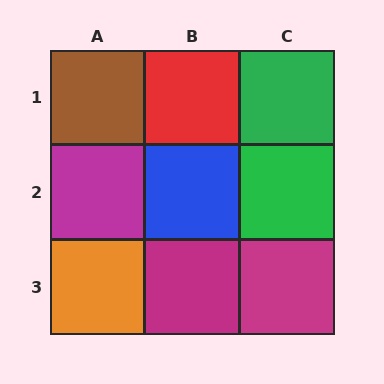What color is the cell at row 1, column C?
Green.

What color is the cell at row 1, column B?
Red.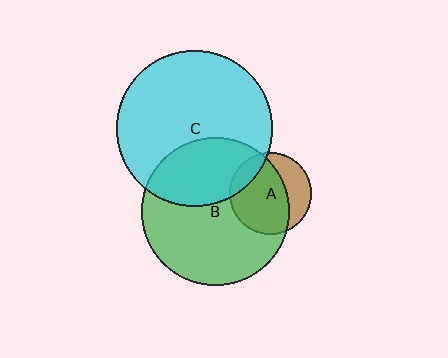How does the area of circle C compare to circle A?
Approximately 3.7 times.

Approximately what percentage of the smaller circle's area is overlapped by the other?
Approximately 15%.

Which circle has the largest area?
Circle C (cyan).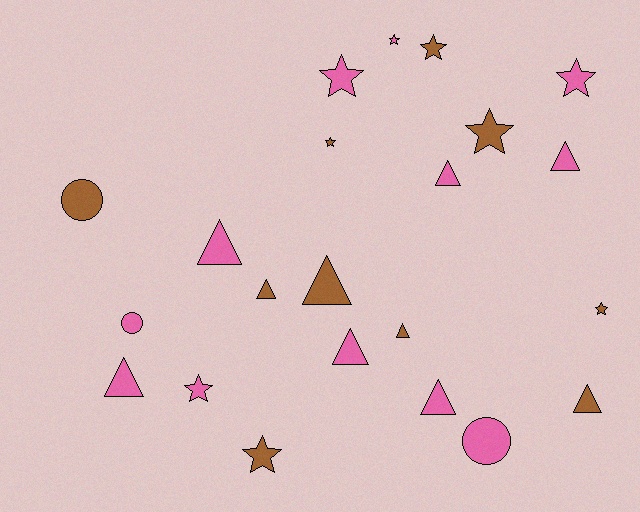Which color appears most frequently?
Pink, with 12 objects.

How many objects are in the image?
There are 22 objects.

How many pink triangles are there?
There are 6 pink triangles.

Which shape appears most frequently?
Triangle, with 10 objects.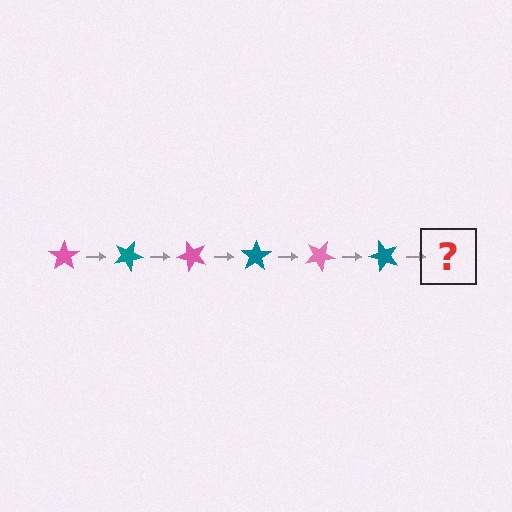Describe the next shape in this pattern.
It should be a pink star, rotated 150 degrees from the start.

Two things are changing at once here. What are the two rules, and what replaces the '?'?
The two rules are that it rotates 25 degrees each step and the color cycles through pink and teal. The '?' should be a pink star, rotated 150 degrees from the start.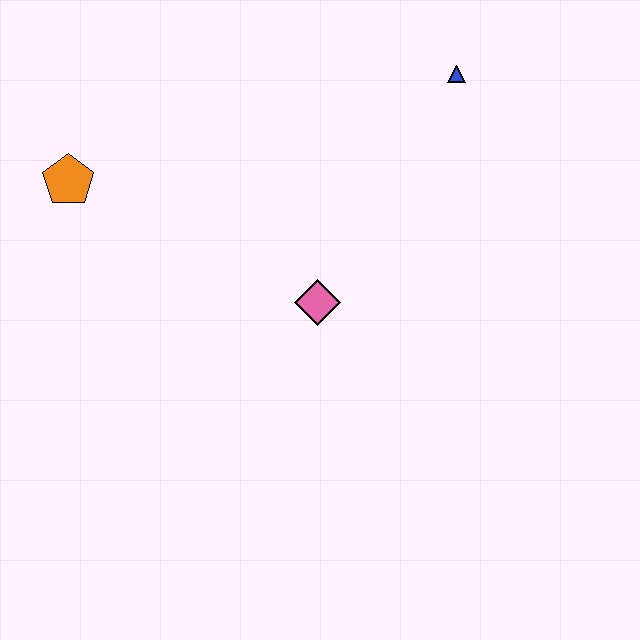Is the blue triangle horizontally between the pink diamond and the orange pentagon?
No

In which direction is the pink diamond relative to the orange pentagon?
The pink diamond is to the right of the orange pentagon.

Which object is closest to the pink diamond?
The blue triangle is closest to the pink diamond.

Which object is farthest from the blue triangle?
The orange pentagon is farthest from the blue triangle.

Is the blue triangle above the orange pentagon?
Yes